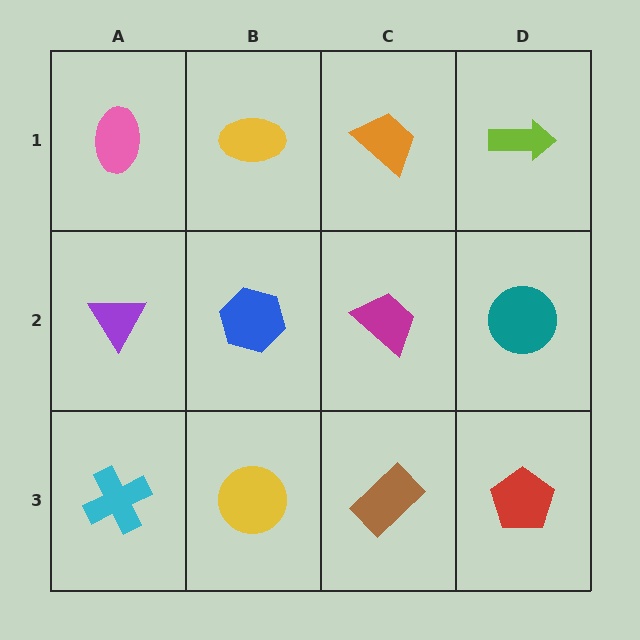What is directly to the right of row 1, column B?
An orange trapezoid.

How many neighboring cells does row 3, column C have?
3.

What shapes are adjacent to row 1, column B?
A blue hexagon (row 2, column B), a pink ellipse (row 1, column A), an orange trapezoid (row 1, column C).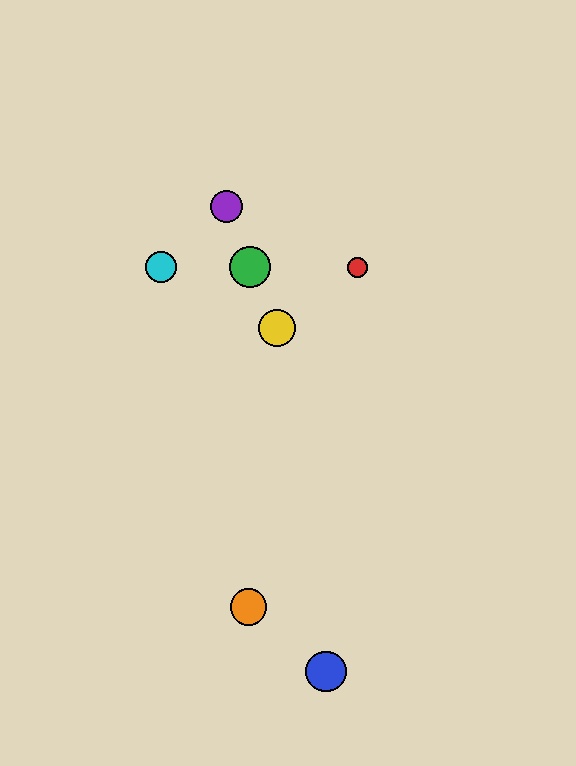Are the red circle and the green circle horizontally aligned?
Yes, both are at y≈267.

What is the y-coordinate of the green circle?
The green circle is at y≈267.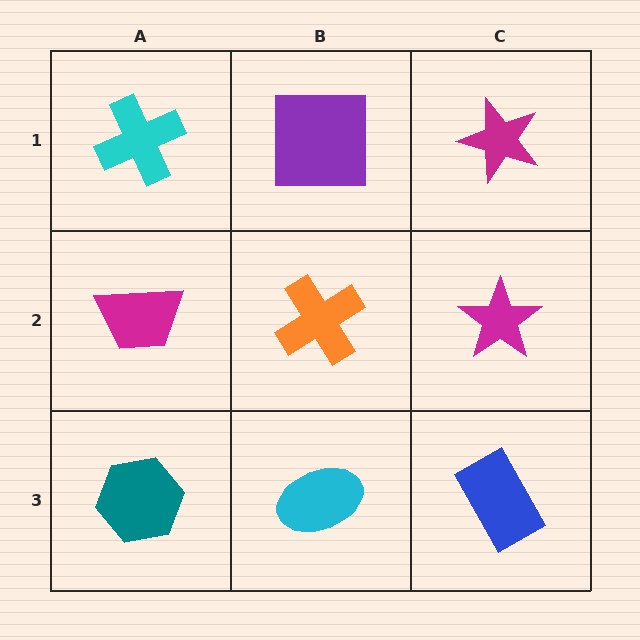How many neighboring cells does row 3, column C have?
2.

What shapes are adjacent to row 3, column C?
A magenta star (row 2, column C), a cyan ellipse (row 3, column B).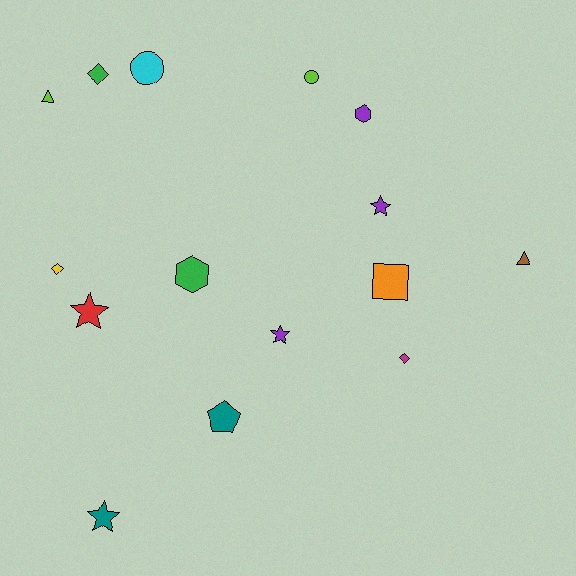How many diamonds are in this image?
There are 3 diamonds.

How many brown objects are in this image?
There is 1 brown object.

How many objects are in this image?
There are 15 objects.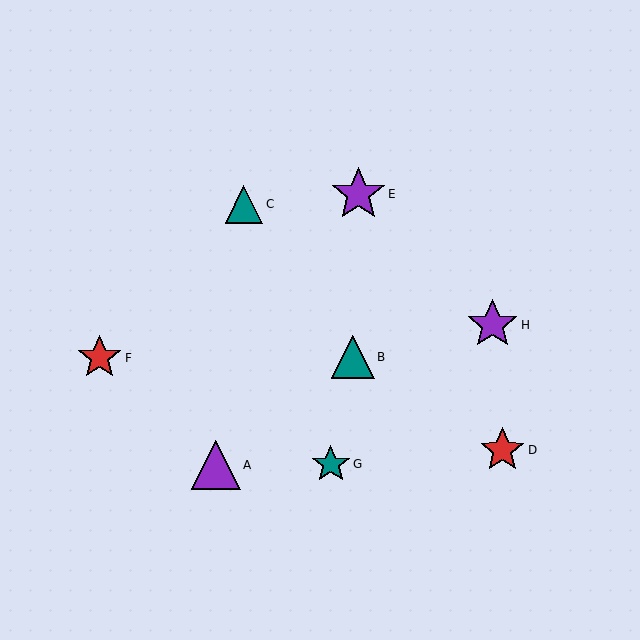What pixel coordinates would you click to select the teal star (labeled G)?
Click at (331, 464) to select the teal star G.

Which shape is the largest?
The purple star (labeled E) is the largest.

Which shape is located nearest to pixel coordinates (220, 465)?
The purple triangle (labeled A) at (216, 465) is nearest to that location.